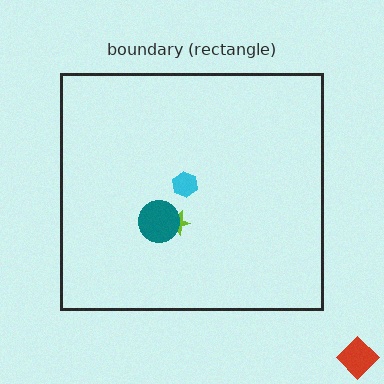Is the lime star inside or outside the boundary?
Inside.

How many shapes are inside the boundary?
3 inside, 1 outside.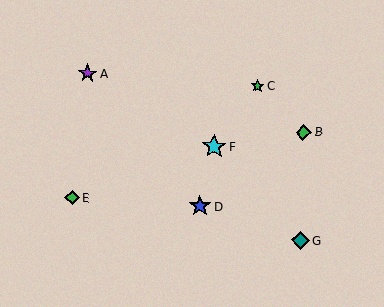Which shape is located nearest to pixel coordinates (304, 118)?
The green diamond (labeled B) at (303, 132) is nearest to that location.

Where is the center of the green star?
The center of the green star is at (257, 86).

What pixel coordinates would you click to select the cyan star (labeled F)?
Click at (214, 146) to select the cyan star F.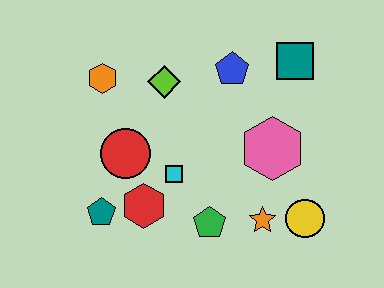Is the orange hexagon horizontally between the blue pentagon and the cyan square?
No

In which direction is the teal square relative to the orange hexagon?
The teal square is to the right of the orange hexagon.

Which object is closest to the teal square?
The blue pentagon is closest to the teal square.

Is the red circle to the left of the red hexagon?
Yes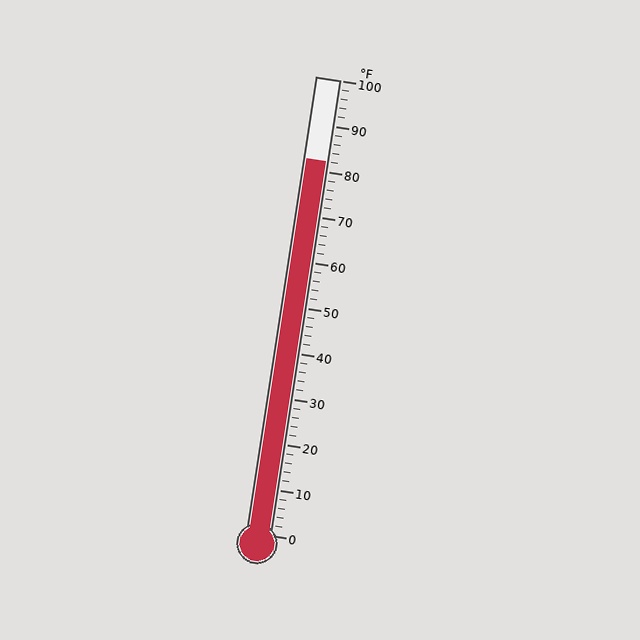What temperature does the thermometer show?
The thermometer shows approximately 82°F.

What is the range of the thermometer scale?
The thermometer scale ranges from 0°F to 100°F.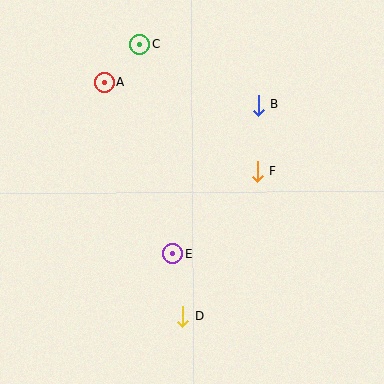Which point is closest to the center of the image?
Point E at (173, 254) is closest to the center.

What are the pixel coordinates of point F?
Point F is at (257, 171).